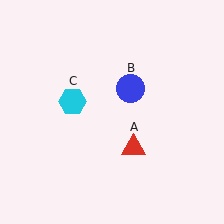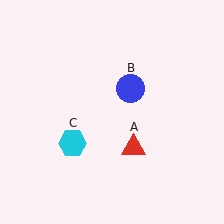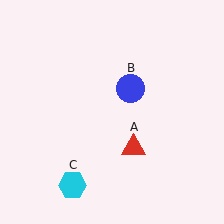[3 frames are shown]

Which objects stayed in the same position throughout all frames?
Red triangle (object A) and blue circle (object B) remained stationary.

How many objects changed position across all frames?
1 object changed position: cyan hexagon (object C).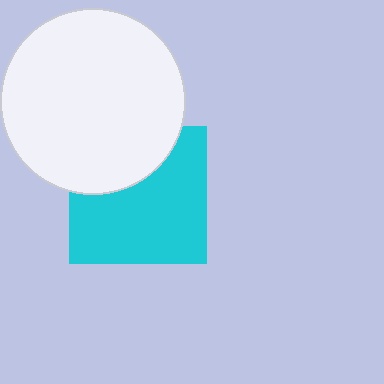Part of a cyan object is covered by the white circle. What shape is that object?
It is a square.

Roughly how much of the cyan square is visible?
Most of it is visible (roughly 67%).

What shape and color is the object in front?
The object in front is a white circle.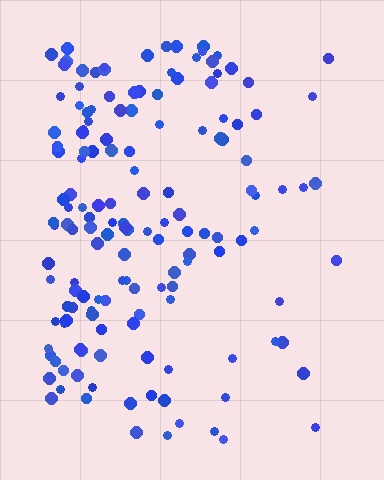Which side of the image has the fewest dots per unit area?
The right.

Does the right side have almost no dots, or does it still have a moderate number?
Still a moderate number, just noticeably fewer than the left.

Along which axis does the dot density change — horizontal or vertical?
Horizontal.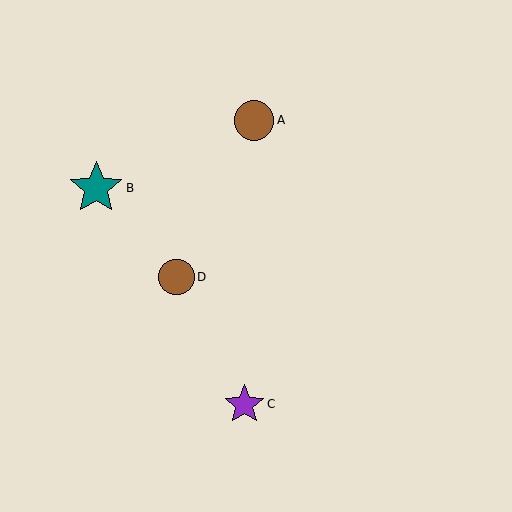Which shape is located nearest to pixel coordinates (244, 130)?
The brown circle (labeled A) at (254, 120) is nearest to that location.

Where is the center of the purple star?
The center of the purple star is at (244, 404).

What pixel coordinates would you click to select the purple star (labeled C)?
Click at (244, 404) to select the purple star C.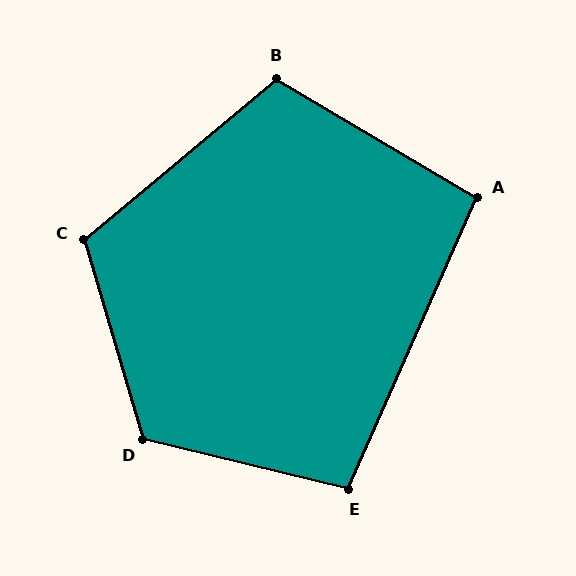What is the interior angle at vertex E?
Approximately 100 degrees (obtuse).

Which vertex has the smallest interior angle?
A, at approximately 97 degrees.